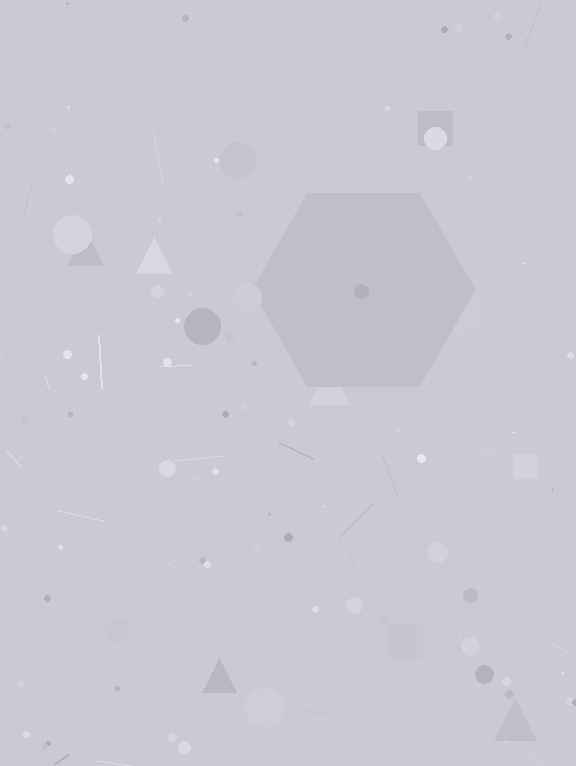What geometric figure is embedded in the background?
A hexagon is embedded in the background.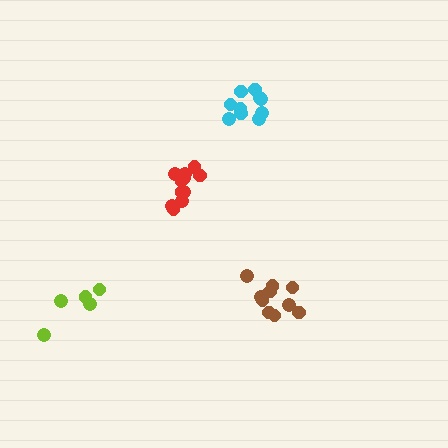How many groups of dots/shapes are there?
There are 4 groups.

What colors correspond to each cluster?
The clusters are colored: lime, cyan, red, brown.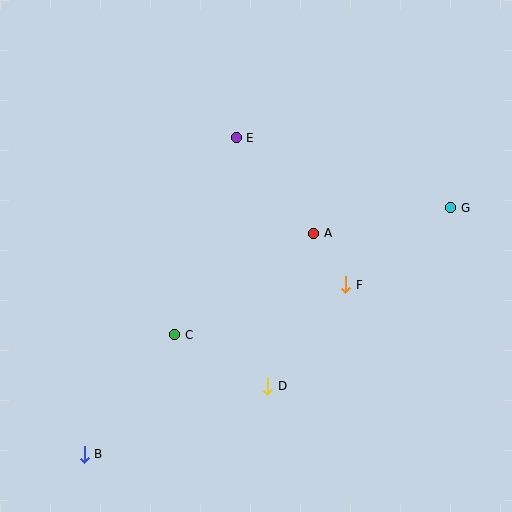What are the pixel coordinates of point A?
Point A is at (313, 233).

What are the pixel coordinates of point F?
Point F is at (346, 285).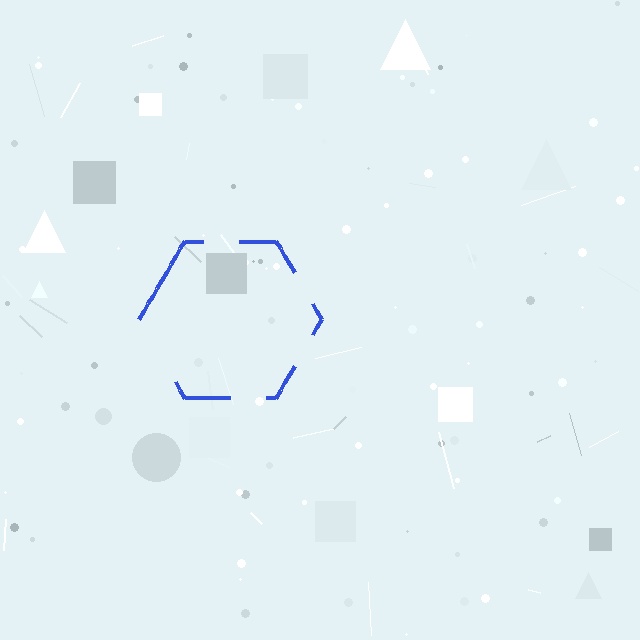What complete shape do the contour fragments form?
The contour fragments form a hexagon.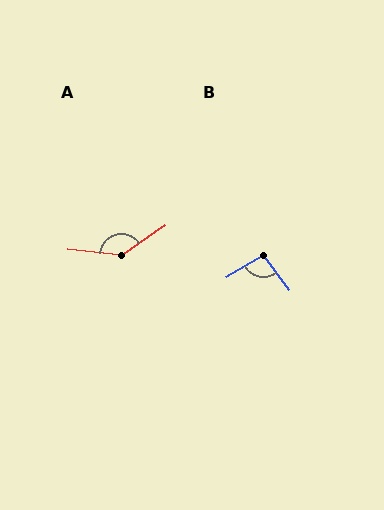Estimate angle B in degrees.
Approximately 95 degrees.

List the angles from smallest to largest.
B (95°), A (140°).